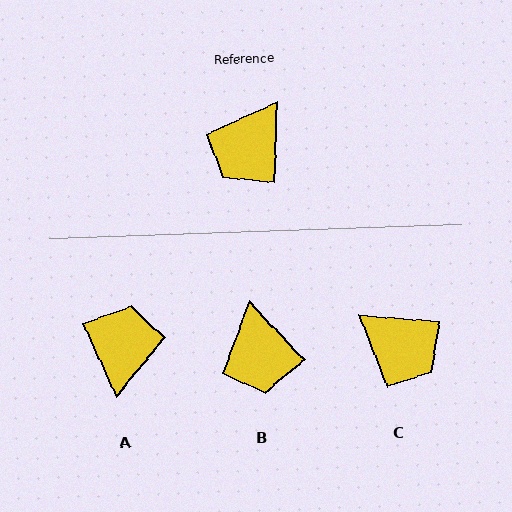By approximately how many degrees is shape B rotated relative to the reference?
Approximately 46 degrees counter-clockwise.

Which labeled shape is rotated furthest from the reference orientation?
A, about 154 degrees away.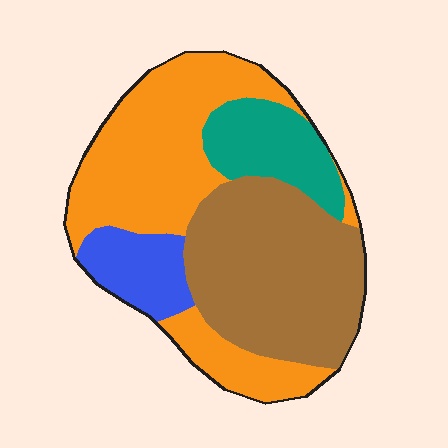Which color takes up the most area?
Orange, at roughly 40%.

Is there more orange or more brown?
Orange.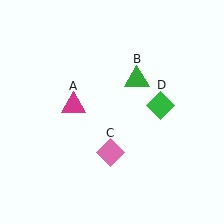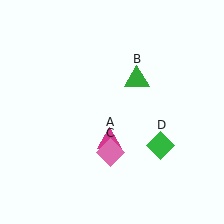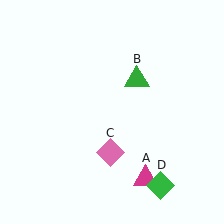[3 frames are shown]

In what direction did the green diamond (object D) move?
The green diamond (object D) moved down.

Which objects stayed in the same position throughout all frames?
Green triangle (object B) and pink diamond (object C) remained stationary.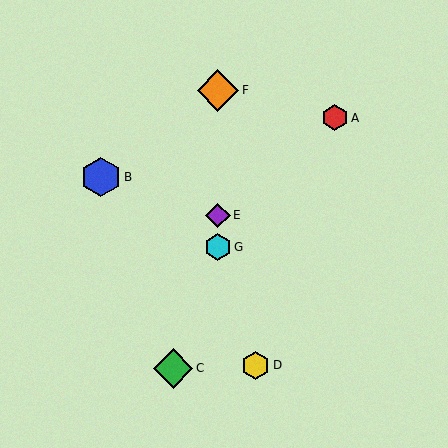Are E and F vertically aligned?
Yes, both are at x≈218.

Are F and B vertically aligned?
No, F is at x≈218 and B is at x≈101.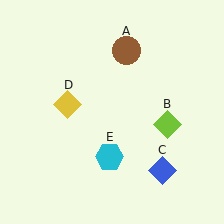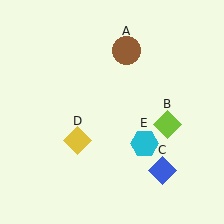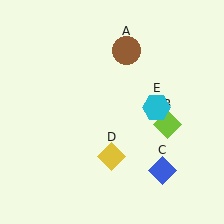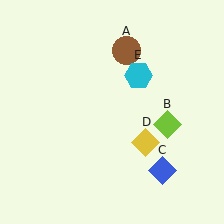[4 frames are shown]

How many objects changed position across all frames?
2 objects changed position: yellow diamond (object D), cyan hexagon (object E).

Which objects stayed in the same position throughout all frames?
Brown circle (object A) and lime diamond (object B) and blue diamond (object C) remained stationary.